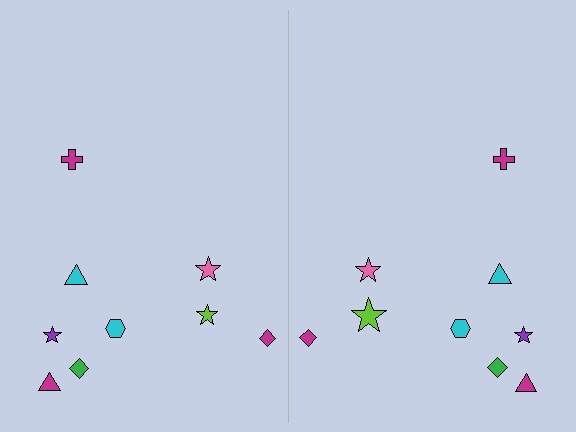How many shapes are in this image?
There are 18 shapes in this image.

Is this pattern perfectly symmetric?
No, the pattern is not perfectly symmetric. The lime star on the right side has a different size than its mirror counterpart.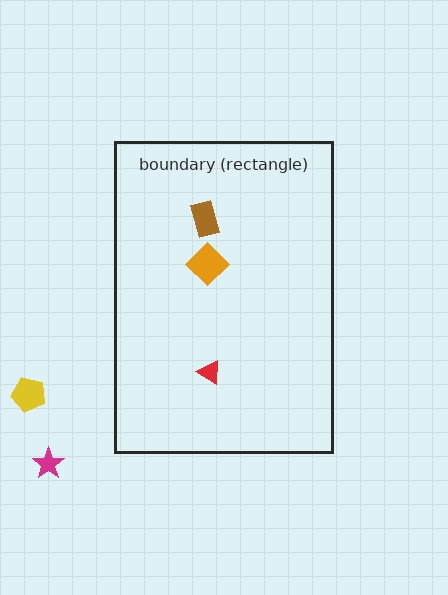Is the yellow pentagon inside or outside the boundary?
Outside.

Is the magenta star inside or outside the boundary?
Outside.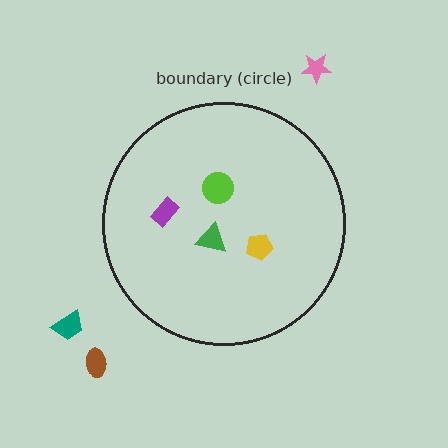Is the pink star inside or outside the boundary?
Outside.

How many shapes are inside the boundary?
4 inside, 3 outside.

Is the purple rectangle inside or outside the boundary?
Inside.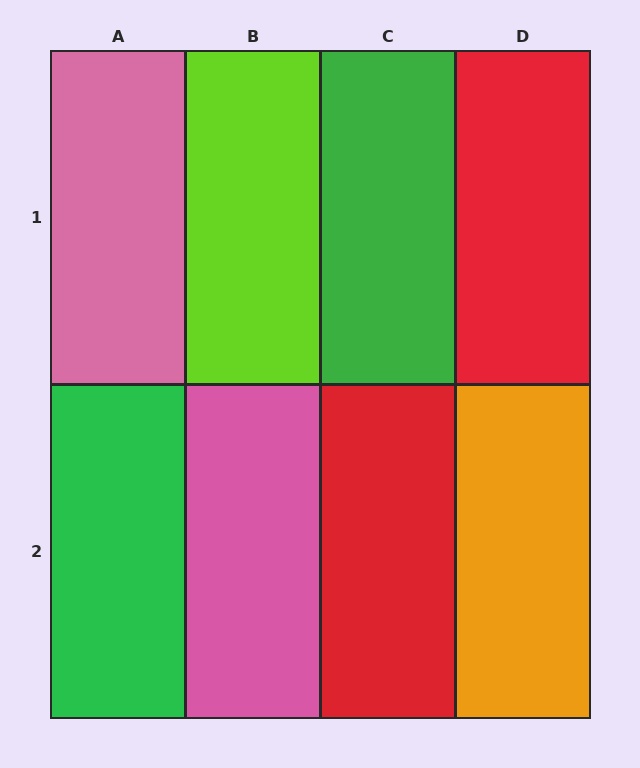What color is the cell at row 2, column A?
Green.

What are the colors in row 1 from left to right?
Pink, lime, green, red.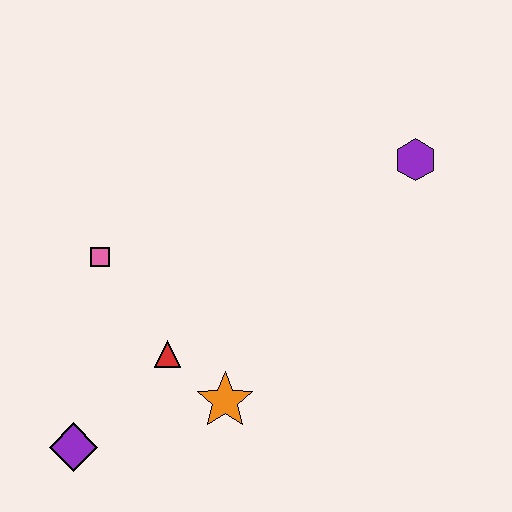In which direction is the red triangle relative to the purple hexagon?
The red triangle is to the left of the purple hexagon.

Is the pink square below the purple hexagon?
Yes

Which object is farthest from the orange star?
The purple hexagon is farthest from the orange star.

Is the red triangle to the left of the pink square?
No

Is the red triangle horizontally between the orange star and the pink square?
Yes